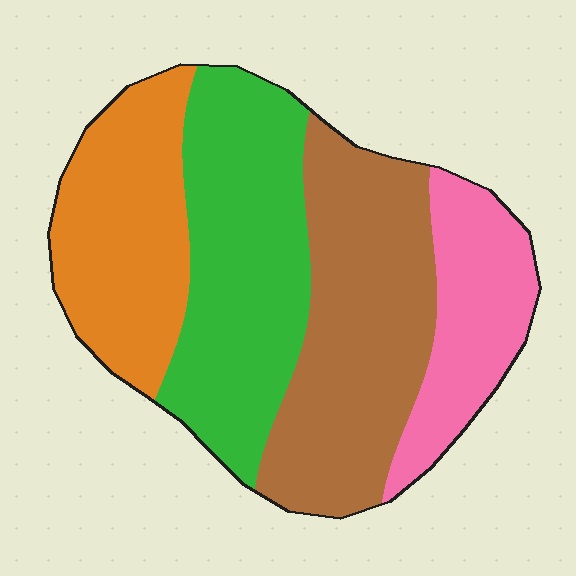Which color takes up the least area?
Pink, at roughly 15%.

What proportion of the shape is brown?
Brown covers about 30% of the shape.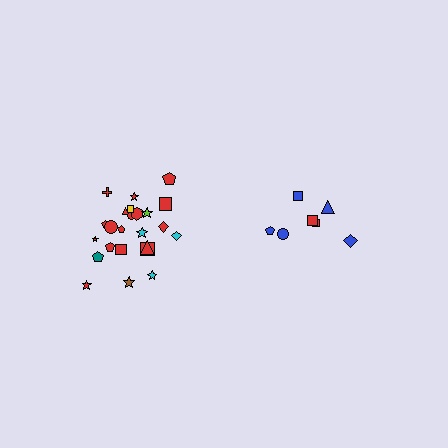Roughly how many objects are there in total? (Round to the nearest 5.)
Roughly 30 objects in total.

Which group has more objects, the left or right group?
The left group.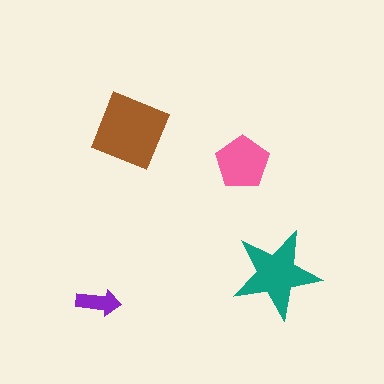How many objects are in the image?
There are 4 objects in the image.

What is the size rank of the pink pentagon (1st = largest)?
3rd.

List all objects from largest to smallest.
The brown diamond, the teal star, the pink pentagon, the purple arrow.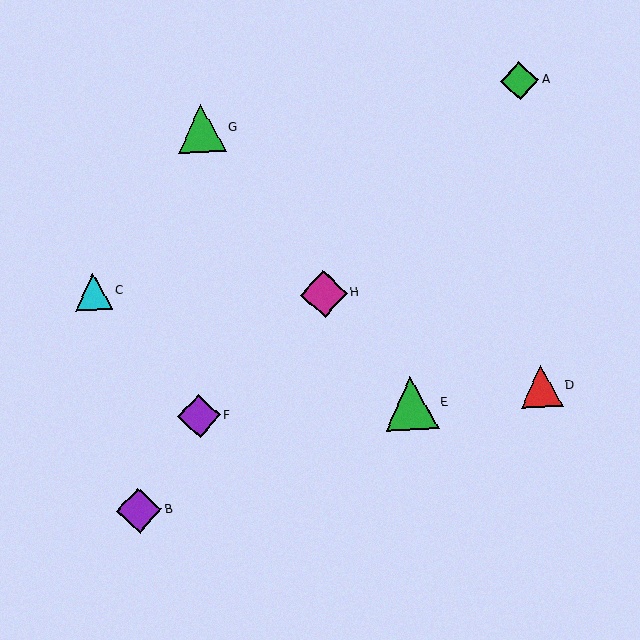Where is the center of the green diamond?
The center of the green diamond is at (520, 81).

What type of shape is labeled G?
Shape G is a green triangle.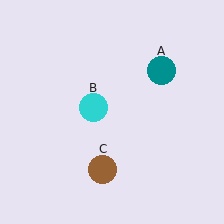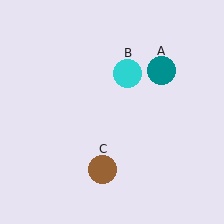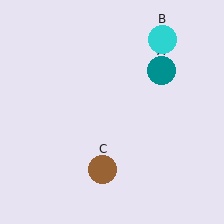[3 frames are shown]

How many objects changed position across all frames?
1 object changed position: cyan circle (object B).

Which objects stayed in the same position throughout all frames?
Teal circle (object A) and brown circle (object C) remained stationary.